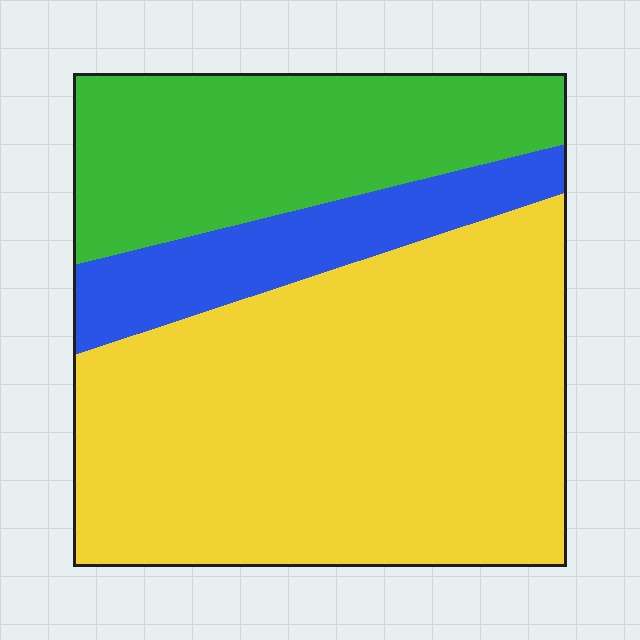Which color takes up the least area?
Blue, at roughly 15%.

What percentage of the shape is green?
Green covers 27% of the shape.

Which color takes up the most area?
Yellow, at roughly 60%.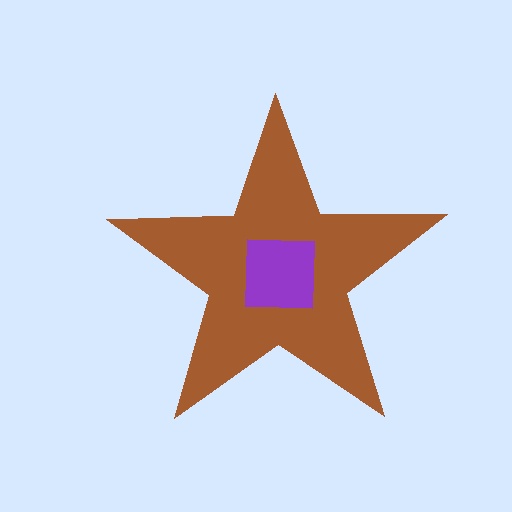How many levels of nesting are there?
2.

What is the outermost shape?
The brown star.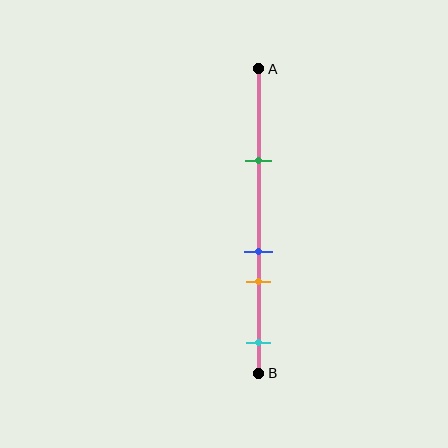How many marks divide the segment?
There are 4 marks dividing the segment.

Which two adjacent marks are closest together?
The blue and orange marks are the closest adjacent pair.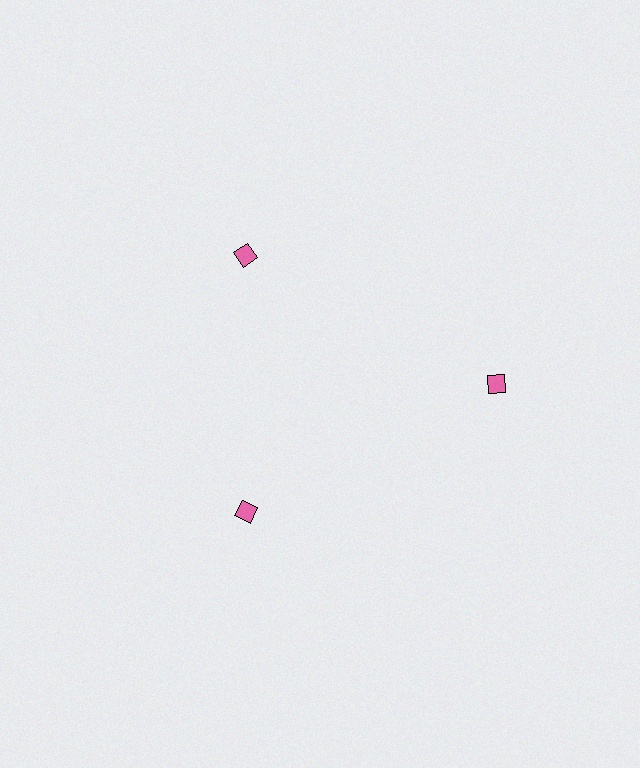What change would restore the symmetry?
The symmetry would be restored by moving it inward, back onto the ring so that all 3 diamonds sit at equal angles and equal distance from the center.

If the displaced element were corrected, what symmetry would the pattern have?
It would have 3-fold rotational symmetry — the pattern would map onto itself every 120 degrees.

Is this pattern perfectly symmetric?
No. The 3 pink diamonds are arranged in a ring, but one element near the 3 o'clock position is pushed outward from the center, breaking the 3-fold rotational symmetry.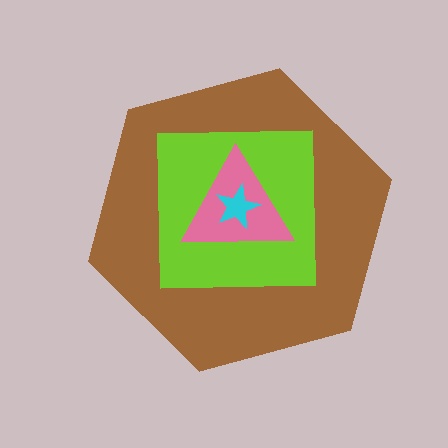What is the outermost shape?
The brown hexagon.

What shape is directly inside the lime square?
The pink triangle.